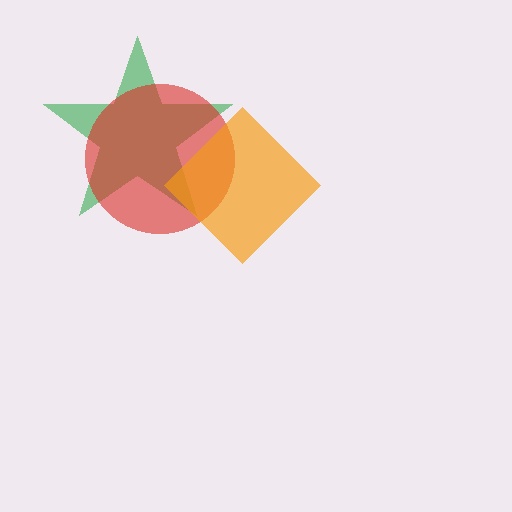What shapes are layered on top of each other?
The layered shapes are: a green star, a red circle, an orange diamond.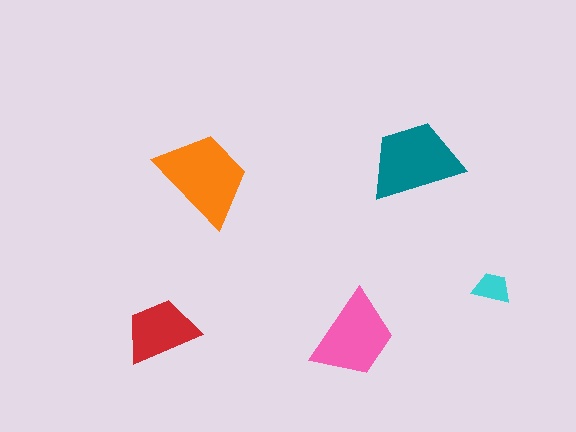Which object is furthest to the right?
The cyan trapezoid is rightmost.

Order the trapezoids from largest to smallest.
the orange one, the teal one, the pink one, the red one, the cyan one.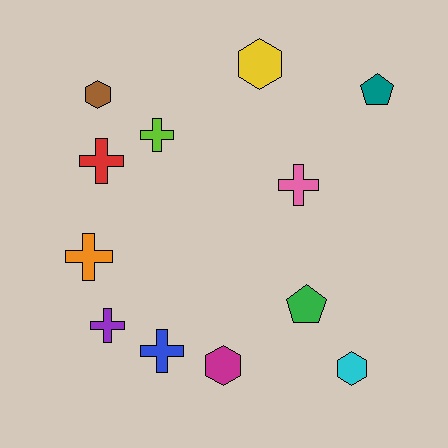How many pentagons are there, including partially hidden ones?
There are 2 pentagons.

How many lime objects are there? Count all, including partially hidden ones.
There is 1 lime object.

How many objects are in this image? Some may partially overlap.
There are 12 objects.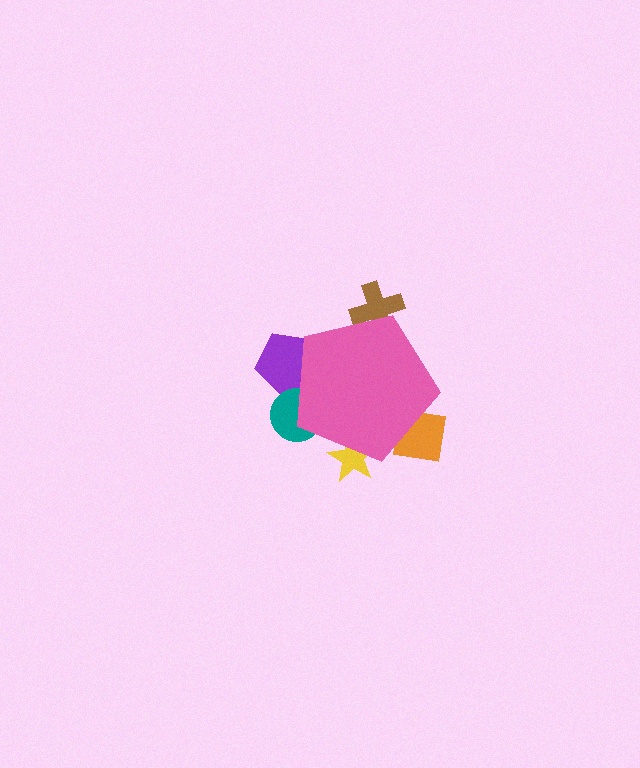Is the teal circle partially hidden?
Yes, the teal circle is partially hidden behind the pink pentagon.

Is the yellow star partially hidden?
Yes, the yellow star is partially hidden behind the pink pentagon.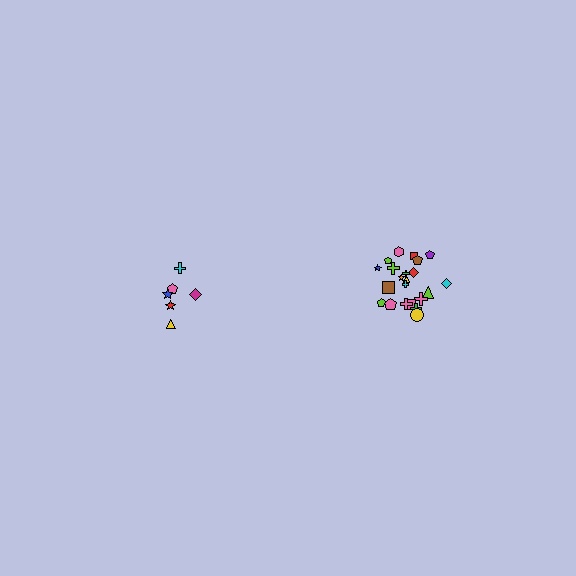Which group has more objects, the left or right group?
The right group.